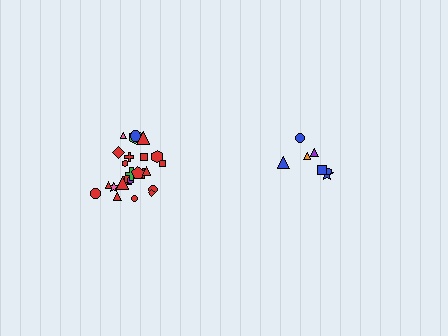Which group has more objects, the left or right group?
The left group.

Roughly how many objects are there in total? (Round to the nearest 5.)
Roughly 30 objects in total.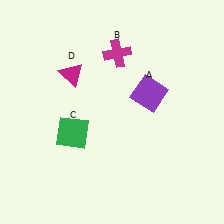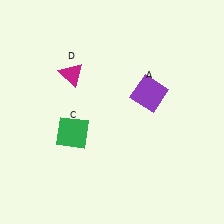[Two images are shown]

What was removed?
The magenta cross (B) was removed in Image 2.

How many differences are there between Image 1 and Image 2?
There is 1 difference between the two images.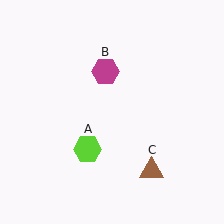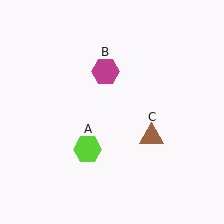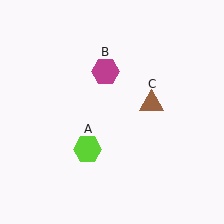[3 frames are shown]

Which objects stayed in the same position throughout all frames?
Lime hexagon (object A) and magenta hexagon (object B) remained stationary.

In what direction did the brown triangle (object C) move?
The brown triangle (object C) moved up.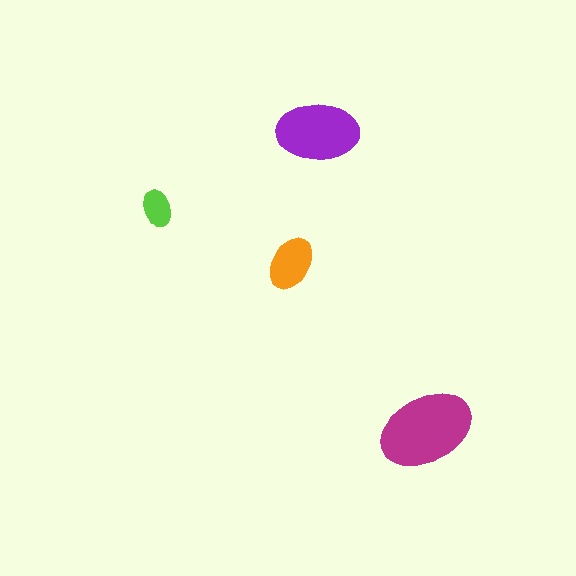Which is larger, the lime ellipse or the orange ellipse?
The orange one.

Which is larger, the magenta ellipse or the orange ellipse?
The magenta one.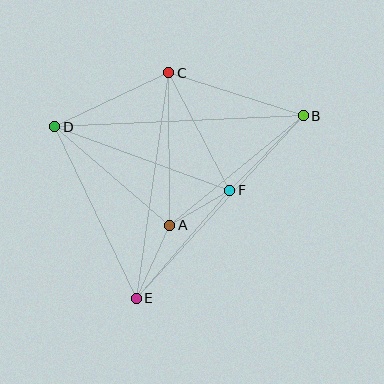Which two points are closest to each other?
Points A and F are closest to each other.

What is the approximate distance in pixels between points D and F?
The distance between D and F is approximately 186 pixels.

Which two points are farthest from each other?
Points B and D are farthest from each other.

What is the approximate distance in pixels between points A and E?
The distance between A and E is approximately 80 pixels.